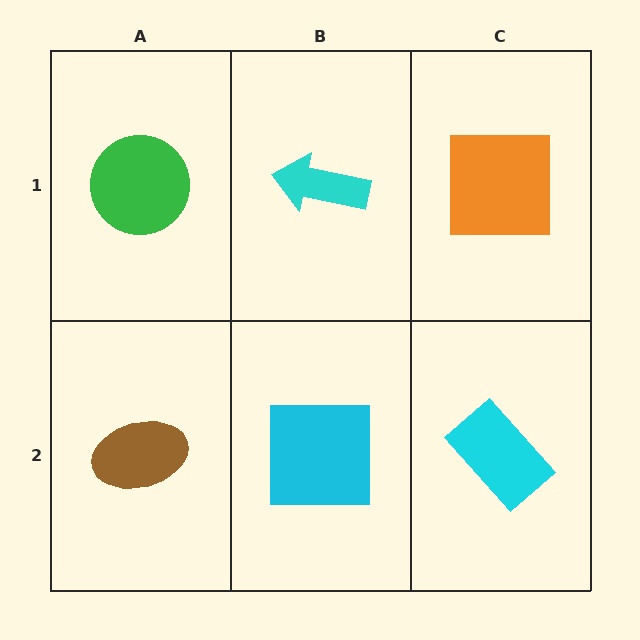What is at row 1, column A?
A green circle.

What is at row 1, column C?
An orange square.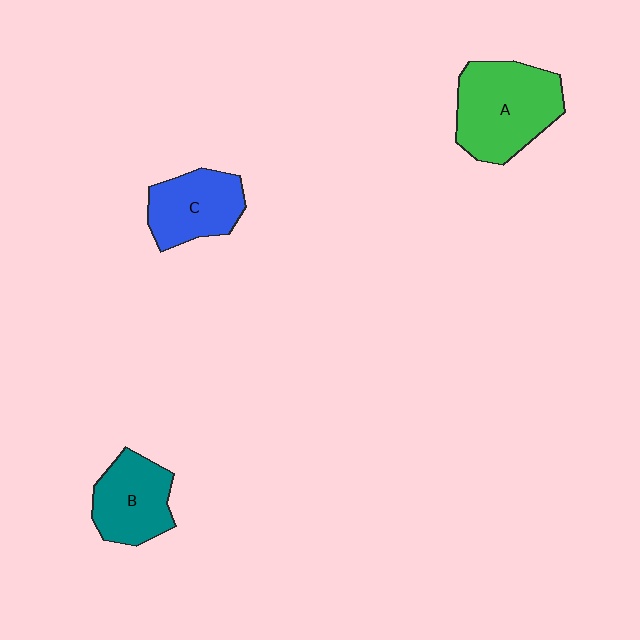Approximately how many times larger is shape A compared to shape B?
Approximately 1.5 times.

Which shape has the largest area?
Shape A (green).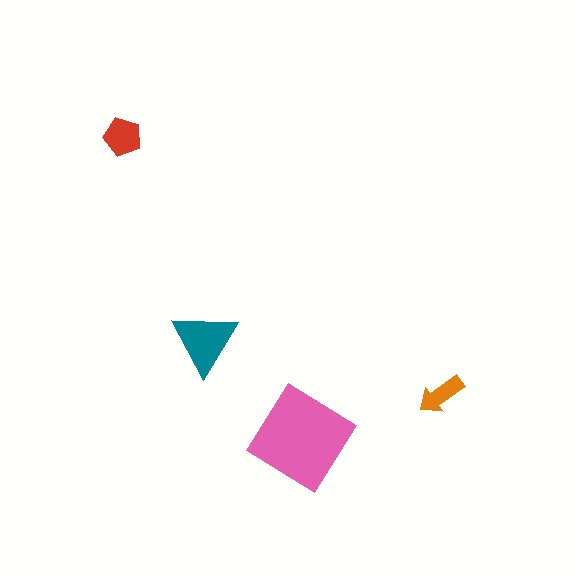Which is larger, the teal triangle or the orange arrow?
The teal triangle.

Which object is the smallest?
The orange arrow.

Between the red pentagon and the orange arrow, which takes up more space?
The red pentagon.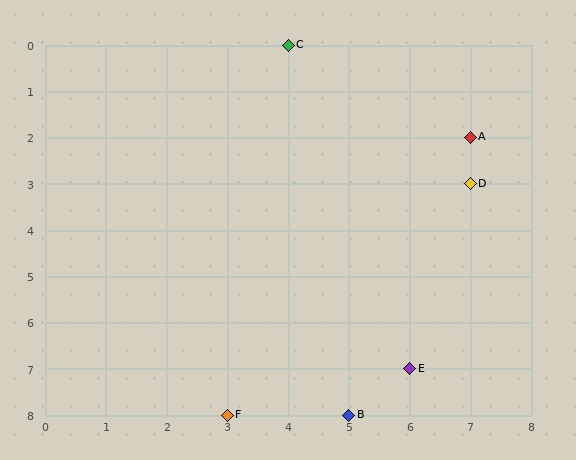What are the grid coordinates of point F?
Point F is at grid coordinates (3, 8).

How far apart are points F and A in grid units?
Points F and A are 4 columns and 6 rows apart (about 7.2 grid units diagonally).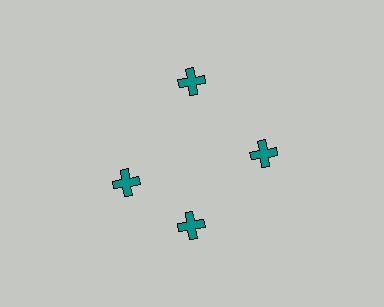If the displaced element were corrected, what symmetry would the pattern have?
It would have 4-fold rotational symmetry — the pattern would map onto itself every 90 degrees.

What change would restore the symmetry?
The symmetry would be restored by rotating it back into even spacing with its neighbors so that all 4 crosses sit at equal angles and equal distance from the center.